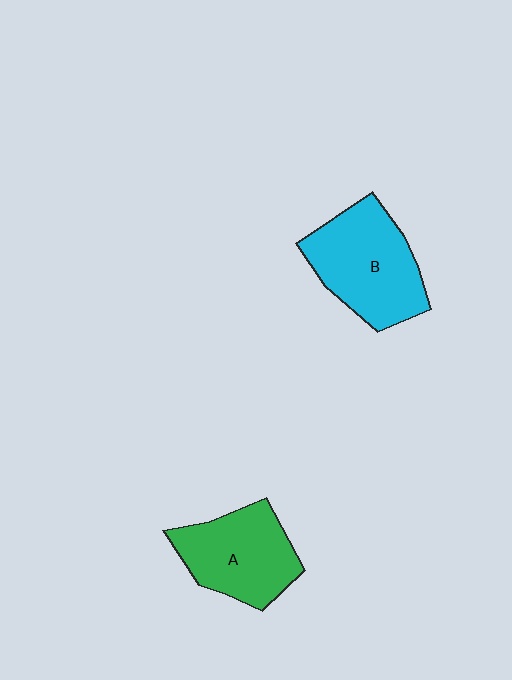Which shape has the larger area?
Shape B (cyan).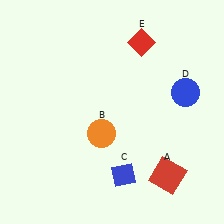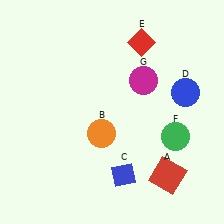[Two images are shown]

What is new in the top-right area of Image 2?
A magenta circle (G) was added in the top-right area of Image 2.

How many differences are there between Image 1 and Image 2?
There are 2 differences between the two images.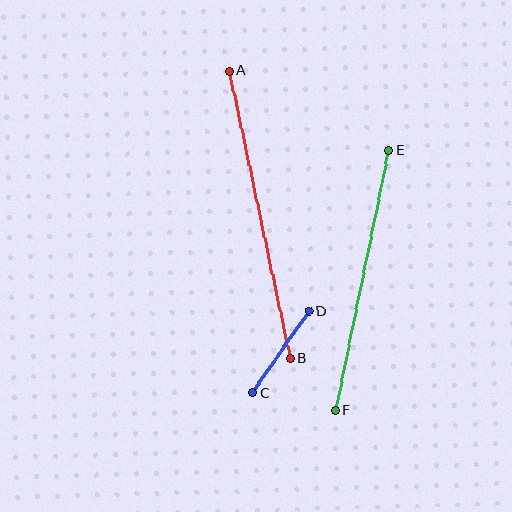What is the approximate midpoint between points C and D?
The midpoint is at approximately (280, 352) pixels.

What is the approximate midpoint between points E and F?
The midpoint is at approximately (362, 280) pixels.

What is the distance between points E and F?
The distance is approximately 265 pixels.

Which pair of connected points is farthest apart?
Points A and B are farthest apart.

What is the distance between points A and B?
The distance is approximately 294 pixels.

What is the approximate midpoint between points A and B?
The midpoint is at approximately (260, 215) pixels.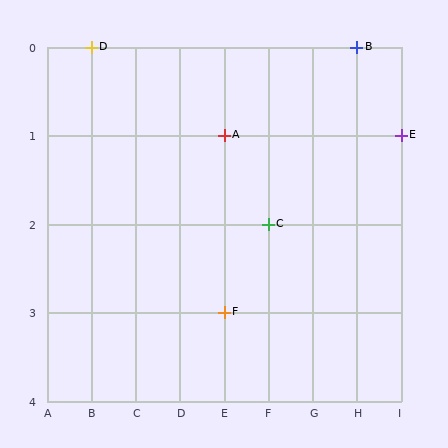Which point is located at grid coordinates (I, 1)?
Point E is at (I, 1).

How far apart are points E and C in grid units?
Points E and C are 3 columns and 1 row apart (about 3.2 grid units diagonally).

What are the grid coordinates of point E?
Point E is at grid coordinates (I, 1).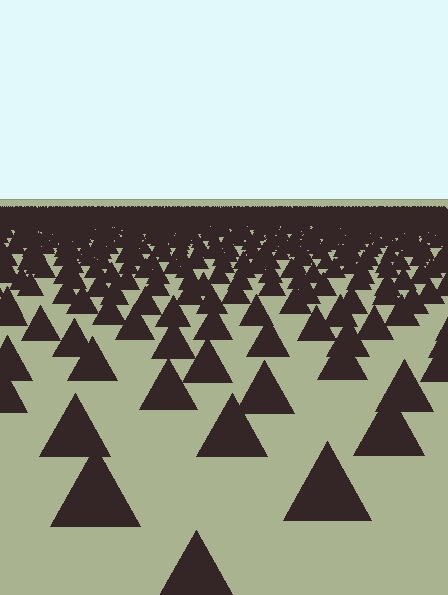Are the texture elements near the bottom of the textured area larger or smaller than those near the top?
Larger. Near the bottom, elements are closer to the viewer and appear at a bigger on-screen size.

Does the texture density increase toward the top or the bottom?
Density increases toward the top.